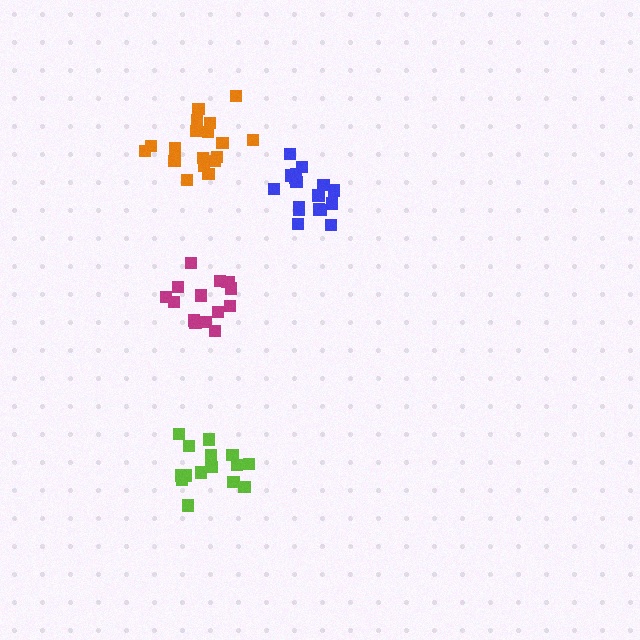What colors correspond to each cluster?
The clusters are colored: magenta, lime, orange, blue.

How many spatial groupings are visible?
There are 4 spatial groupings.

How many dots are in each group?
Group 1: 15 dots, Group 2: 15 dots, Group 3: 18 dots, Group 4: 17 dots (65 total).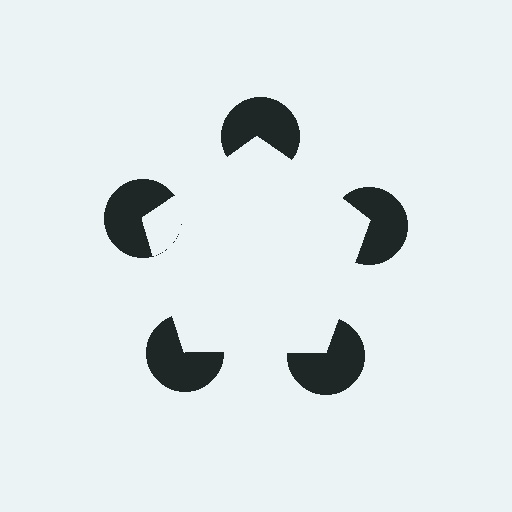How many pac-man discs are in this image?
There are 5 — one at each vertex of the illusory pentagon.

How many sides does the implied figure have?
5 sides.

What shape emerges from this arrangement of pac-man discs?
An illusory pentagon — its edges are inferred from the aligned wedge cuts in the pac-man discs, not physically drawn.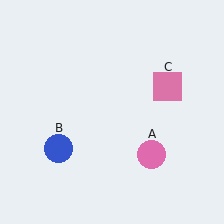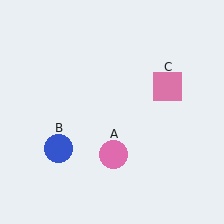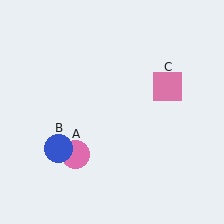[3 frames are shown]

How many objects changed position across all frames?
1 object changed position: pink circle (object A).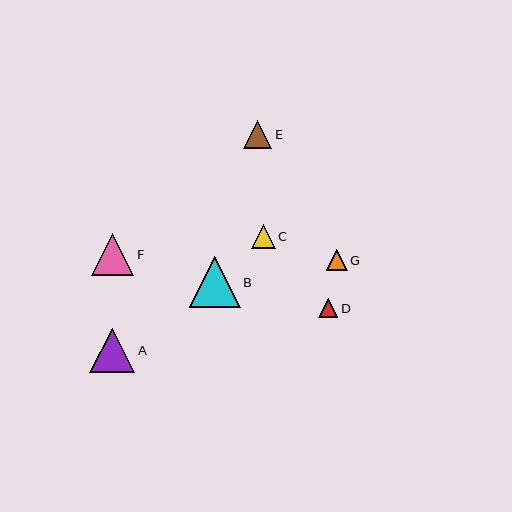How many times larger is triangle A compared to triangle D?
Triangle A is approximately 2.3 times the size of triangle D.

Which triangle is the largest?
Triangle B is the largest with a size of approximately 51 pixels.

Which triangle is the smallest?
Triangle D is the smallest with a size of approximately 19 pixels.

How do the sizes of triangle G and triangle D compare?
Triangle G and triangle D are approximately the same size.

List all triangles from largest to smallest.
From largest to smallest: B, A, F, E, C, G, D.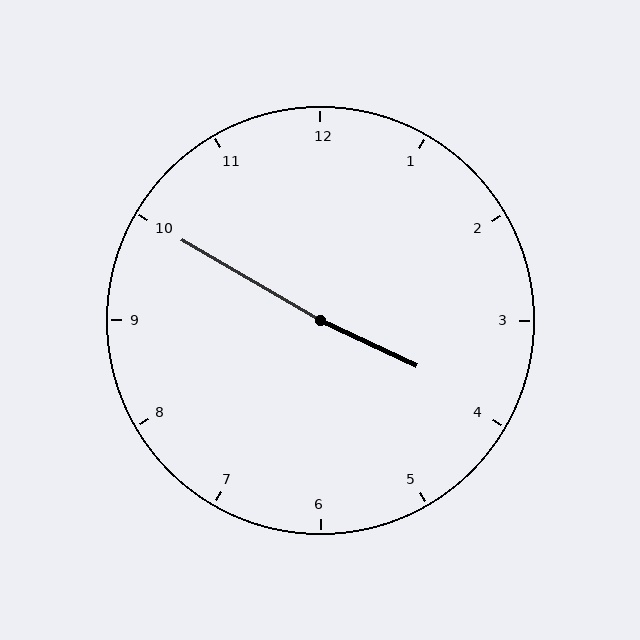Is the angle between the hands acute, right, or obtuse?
It is obtuse.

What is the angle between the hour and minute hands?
Approximately 175 degrees.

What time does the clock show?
3:50.